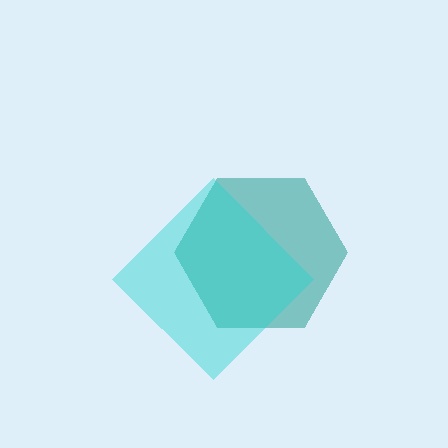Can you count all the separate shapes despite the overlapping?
Yes, there are 2 separate shapes.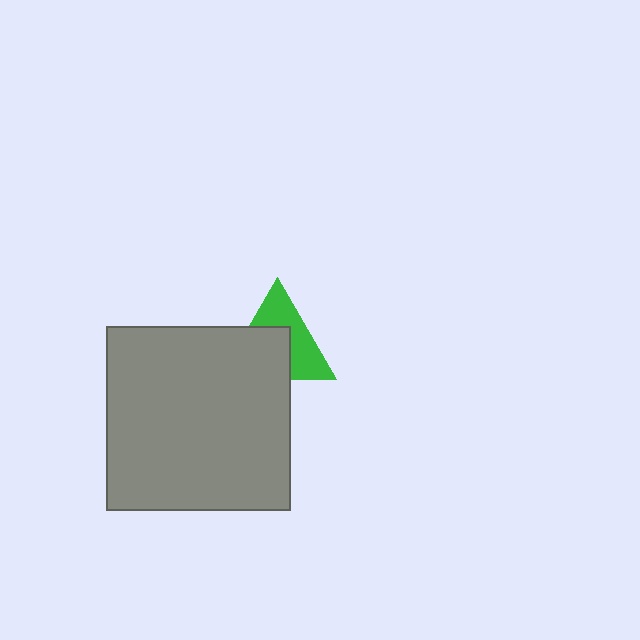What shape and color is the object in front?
The object in front is a gray square.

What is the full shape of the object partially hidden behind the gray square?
The partially hidden object is a green triangle.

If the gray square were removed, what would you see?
You would see the complete green triangle.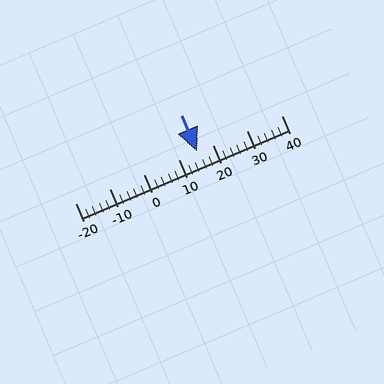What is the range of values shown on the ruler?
The ruler shows values from -20 to 40.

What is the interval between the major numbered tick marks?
The major tick marks are spaced 10 units apart.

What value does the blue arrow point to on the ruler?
The blue arrow points to approximately 16.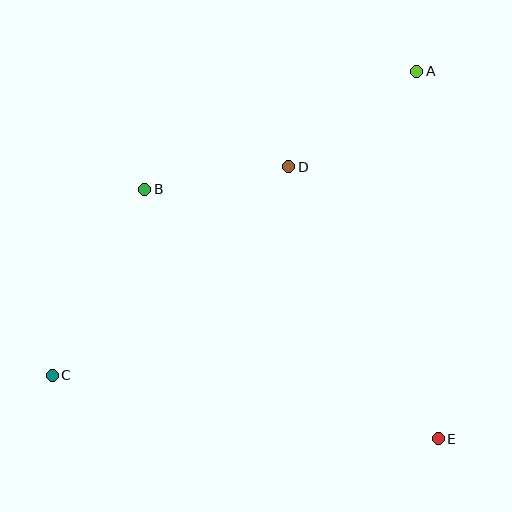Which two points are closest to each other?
Points B and D are closest to each other.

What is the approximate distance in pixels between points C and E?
The distance between C and E is approximately 391 pixels.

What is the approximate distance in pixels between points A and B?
The distance between A and B is approximately 297 pixels.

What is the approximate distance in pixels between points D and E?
The distance between D and E is approximately 310 pixels.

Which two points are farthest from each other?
Points A and C are farthest from each other.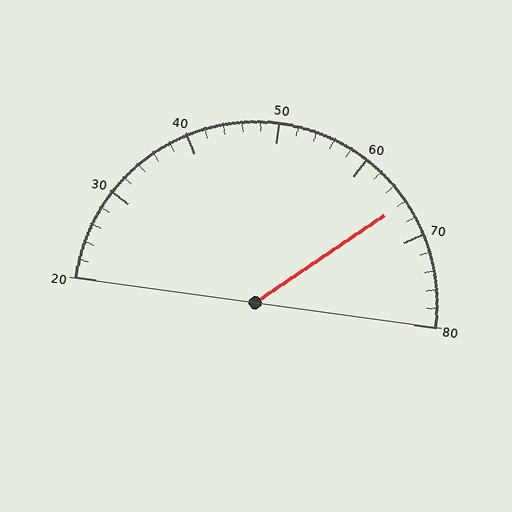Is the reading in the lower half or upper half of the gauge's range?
The reading is in the upper half of the range (20 to 80).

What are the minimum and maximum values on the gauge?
The gauge ranges from 20 to 80.